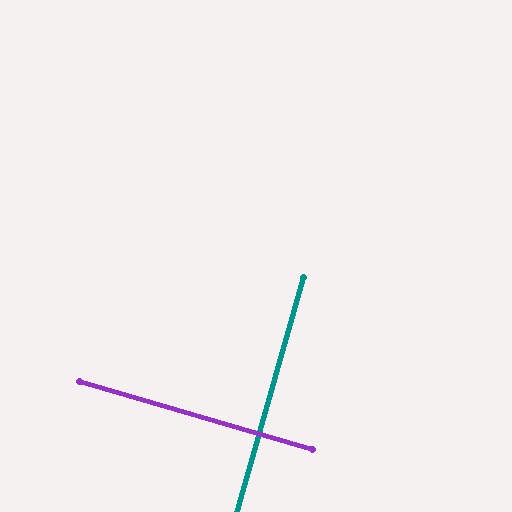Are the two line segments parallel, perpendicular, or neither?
Perpendicular — they meet at approximately 90°.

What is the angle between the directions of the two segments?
Approximately 90 degrees.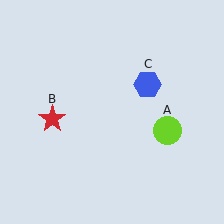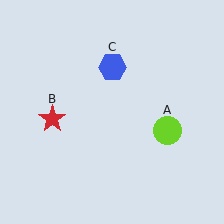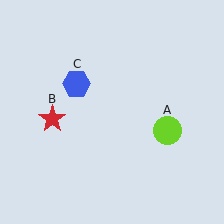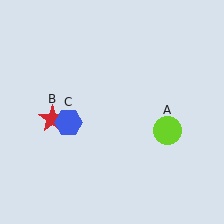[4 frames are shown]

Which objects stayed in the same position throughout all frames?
Lime circle (object A) and red star (object B) remained stationary.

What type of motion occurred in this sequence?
The blue hexagon (object C) rotated counterclockwise around the center of the scene.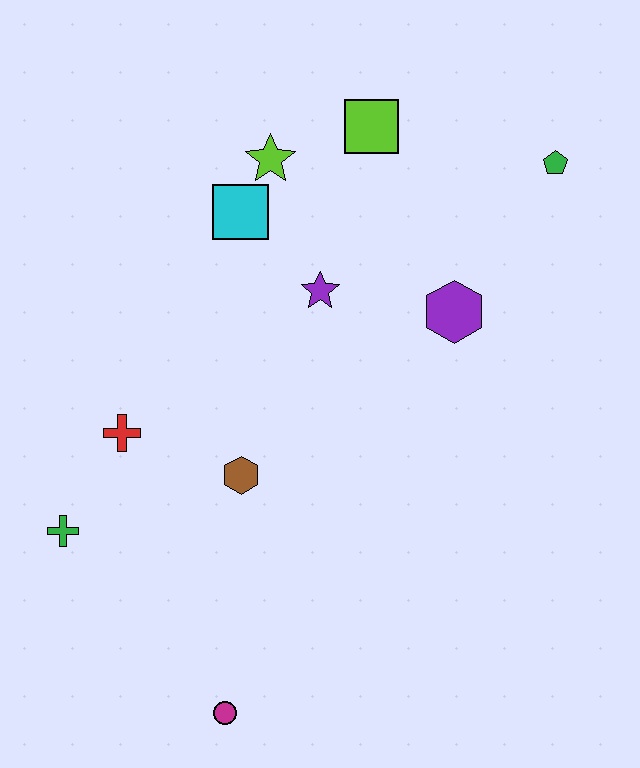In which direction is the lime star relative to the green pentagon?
The lime star is to the left of the green pentagon.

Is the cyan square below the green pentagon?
Yes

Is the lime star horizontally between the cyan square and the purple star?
Yes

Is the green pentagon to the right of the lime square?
Yes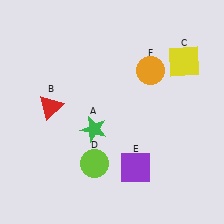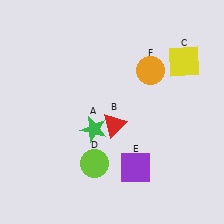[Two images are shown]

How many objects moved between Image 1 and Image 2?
1 object moved between the two images.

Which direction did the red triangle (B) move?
The red triangle (B) moved right.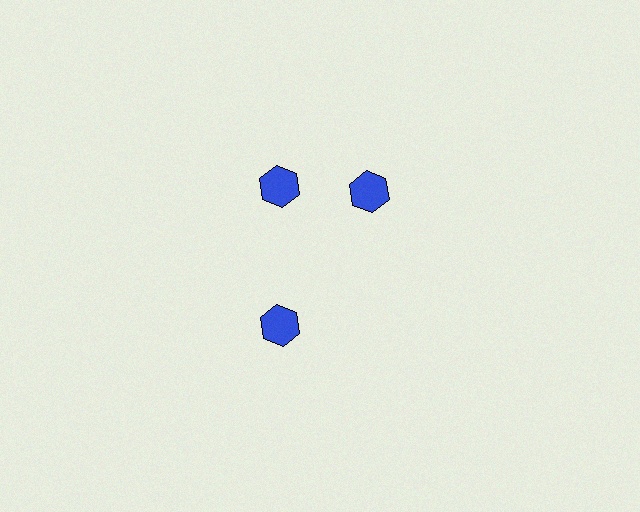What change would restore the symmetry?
The symmetry would be restored by rotating it back into even spacing with its neighbors so that all 3 hexagons sit at equal angles and equal distance from the center.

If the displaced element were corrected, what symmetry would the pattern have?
It would have 3-fold rotational symmetry — the pattern would map onto itself every 120 degrees.